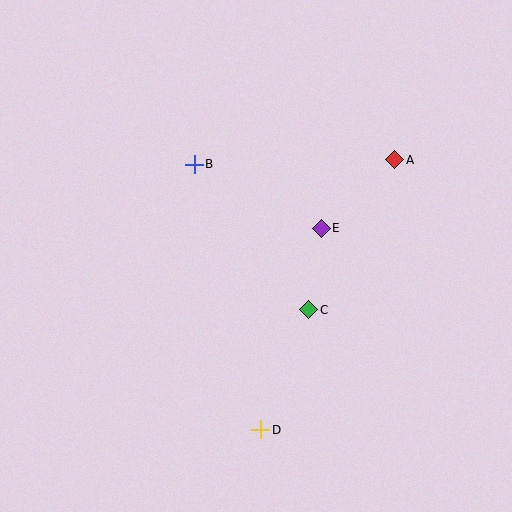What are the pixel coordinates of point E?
Point E is at (321, 228).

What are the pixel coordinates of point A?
Point A is at (395, 160).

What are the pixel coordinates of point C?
Point C is at (309, 310).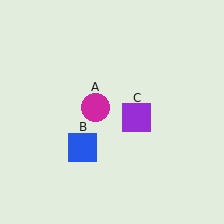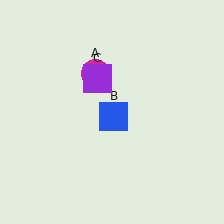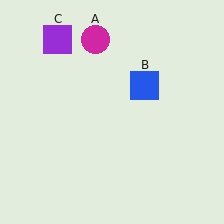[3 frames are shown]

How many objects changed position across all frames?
3 objects changed position: magenta circle (object A), blue square (object B), purple square (object C).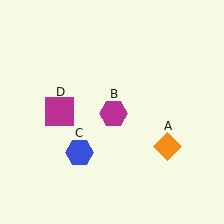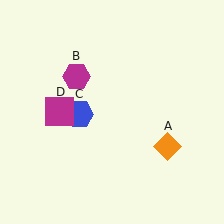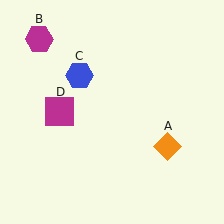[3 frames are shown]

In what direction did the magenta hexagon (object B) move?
The magenta hexagon (object B) moved up and to the left.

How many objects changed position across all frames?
2 objects changed position: magenta hexagon (object B), blue hexagon (object C).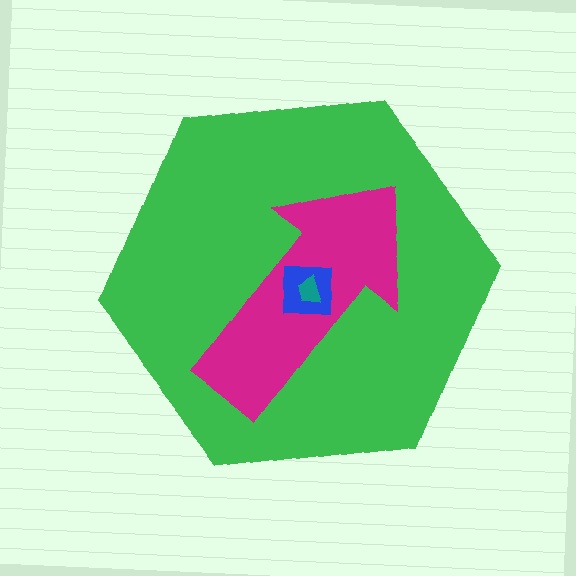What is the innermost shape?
The teal trapezoid.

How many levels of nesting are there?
4.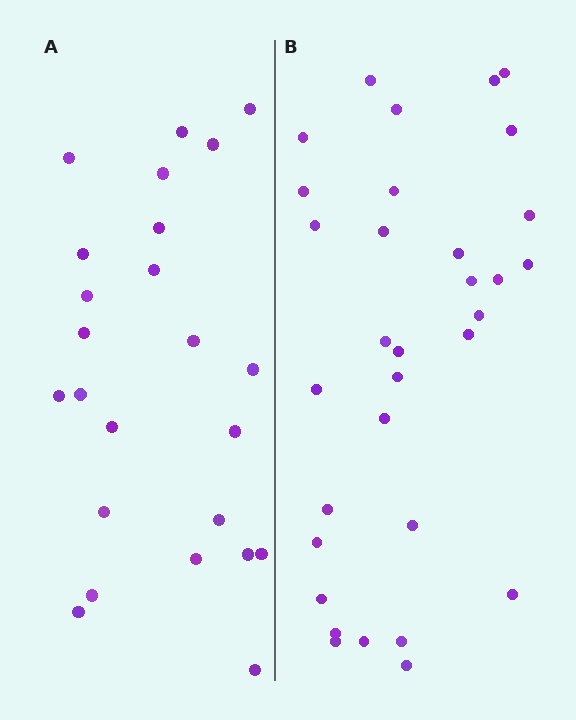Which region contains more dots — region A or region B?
Region B (the right region) has more dots.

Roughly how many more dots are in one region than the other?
Region B has roughly 8 or so more dots than region A.